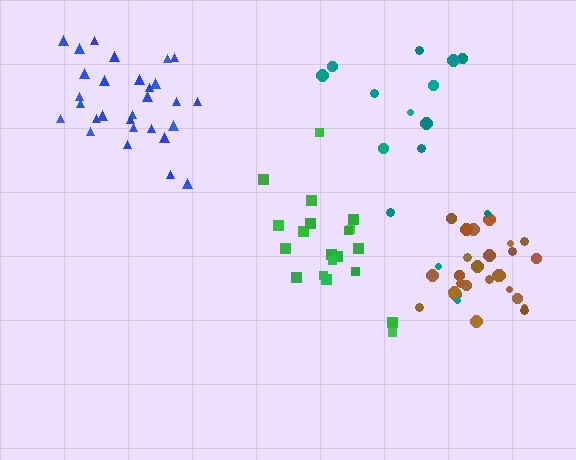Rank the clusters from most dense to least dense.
brown, blue, green, teal.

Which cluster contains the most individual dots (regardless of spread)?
Blue (29).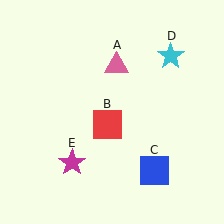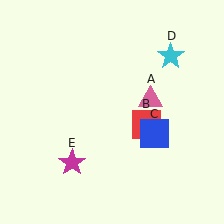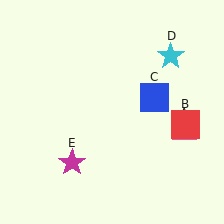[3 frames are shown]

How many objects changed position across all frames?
3 objects changed position: pink triangle (object A), red square (object B), blue square (object C).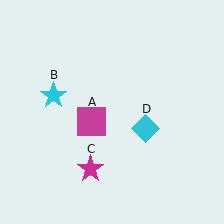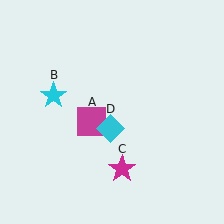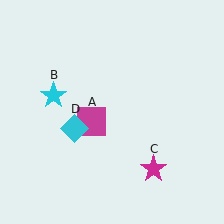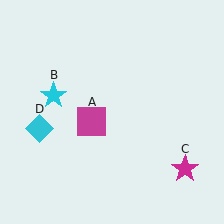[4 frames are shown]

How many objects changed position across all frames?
2 objects changed position: magenta star (object C), cyan diamond (object D).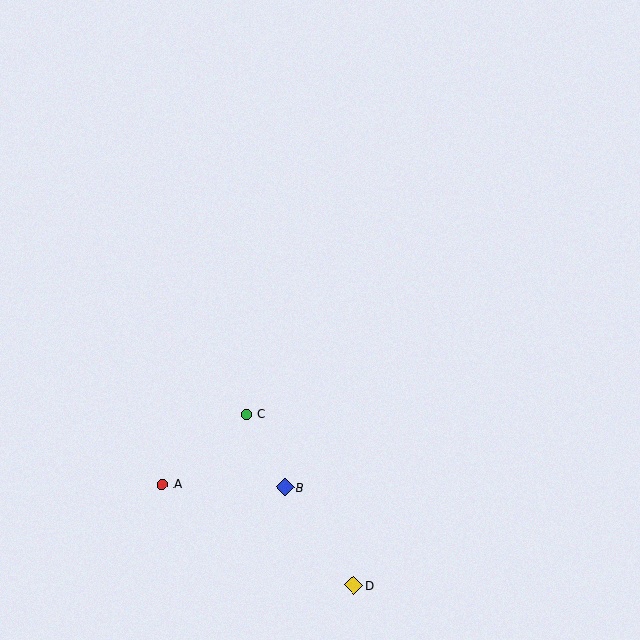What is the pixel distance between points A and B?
The distance between A and B is 122 pixels.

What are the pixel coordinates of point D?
Point D is at (354, 585).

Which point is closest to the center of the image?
Point C at (246, 414) is closest to the center.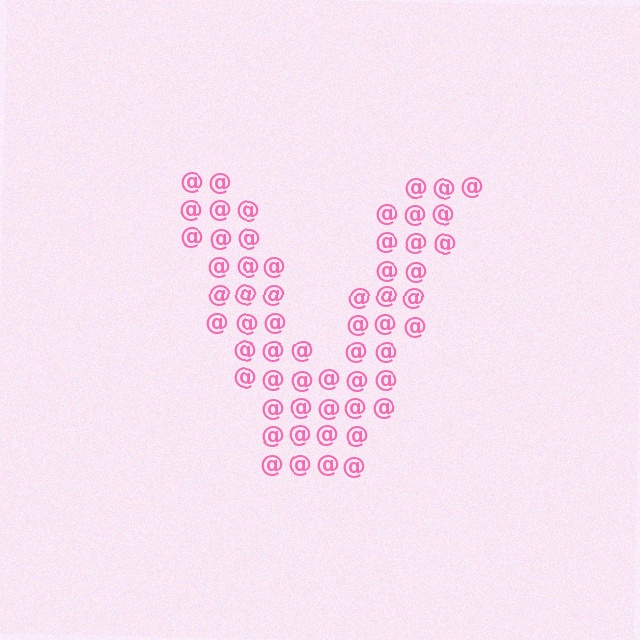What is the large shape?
The large shape is the letter V.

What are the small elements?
The small elements are at signs.